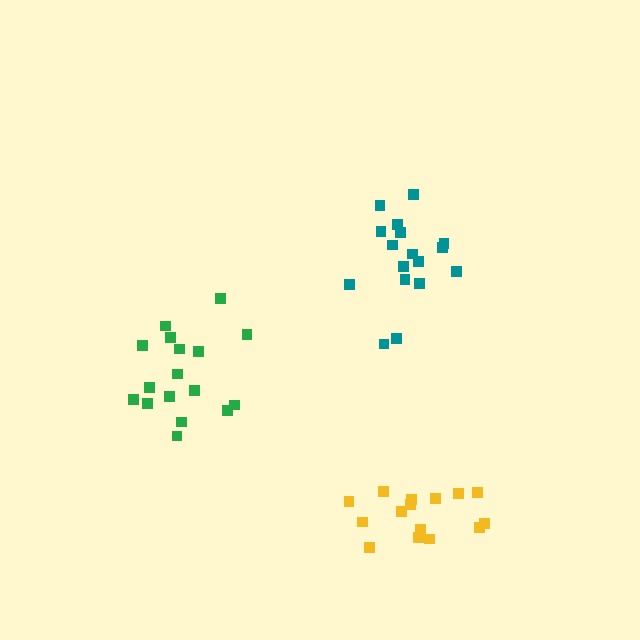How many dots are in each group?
Group 1: 15 dots, Group 2: 17 dots, Group 3: 17 dots (49 total).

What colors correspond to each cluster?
The clusters are colored: yellow, teal, green.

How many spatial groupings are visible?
There are 3 spatial groupings.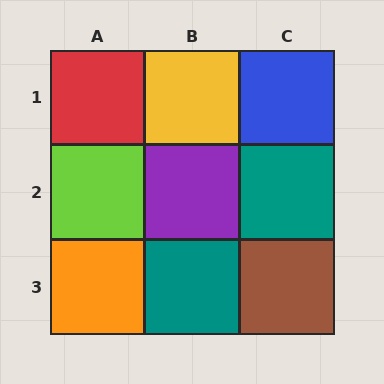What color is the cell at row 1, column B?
Yellow.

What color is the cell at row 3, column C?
Brown.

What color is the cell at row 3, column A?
Orange.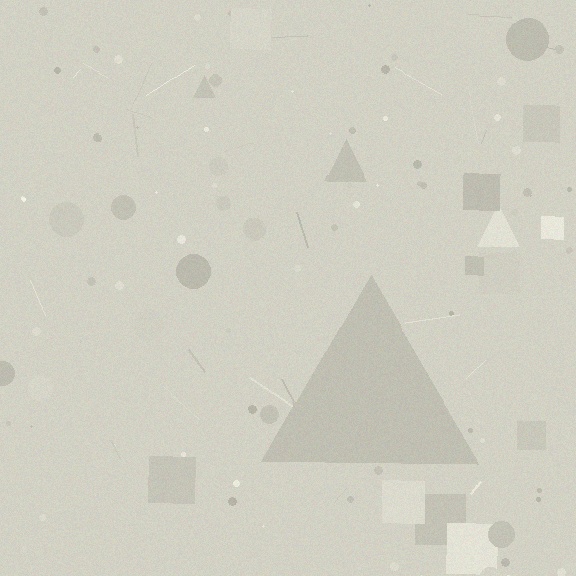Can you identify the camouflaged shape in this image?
The camouflaged shape is a triangle.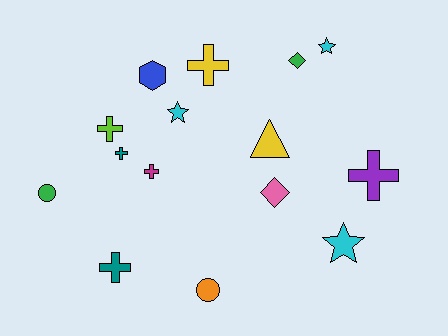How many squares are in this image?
There are no squares.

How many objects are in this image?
There are 15 objects.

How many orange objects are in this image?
There is 1 orange object.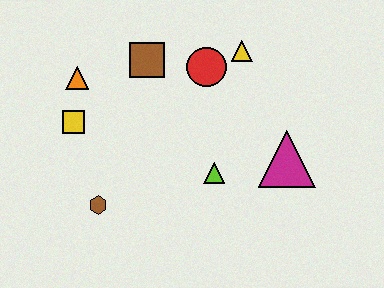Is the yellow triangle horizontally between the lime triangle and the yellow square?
No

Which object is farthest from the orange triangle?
The magenta triangle is farthest from the orange triangle.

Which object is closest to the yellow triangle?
The red circle is closest to the yellow triangle.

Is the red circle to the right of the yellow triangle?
No